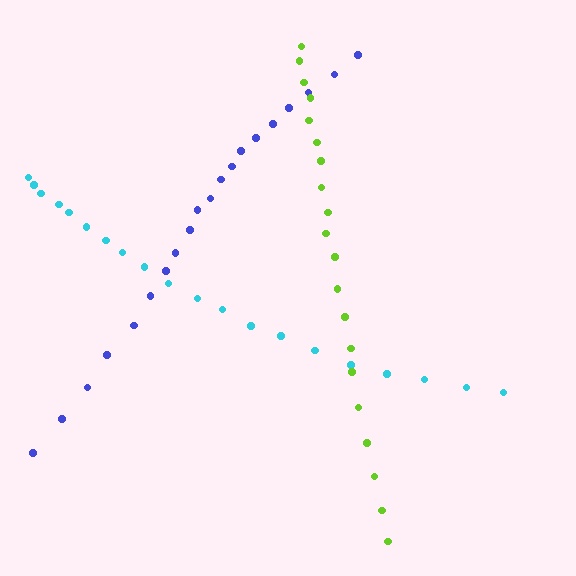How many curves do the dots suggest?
There are 3 distinct paths.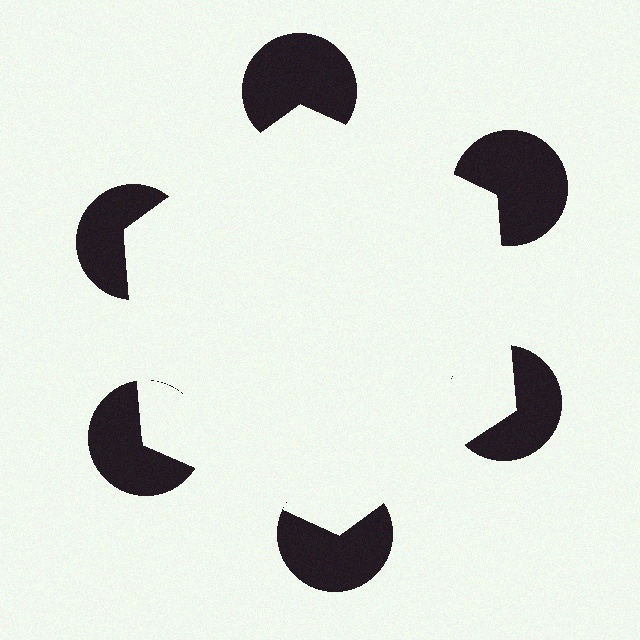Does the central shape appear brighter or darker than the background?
It typically appears slightly brighter than the background, even though no actual brightness change is drawn.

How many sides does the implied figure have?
6 sides.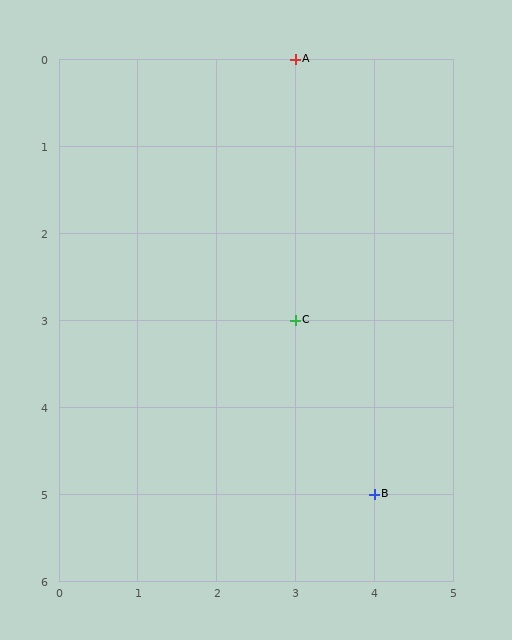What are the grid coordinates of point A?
Point A is at grid coordinates (3, 0).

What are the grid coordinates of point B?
Point B is at grid coordinates (4, 5).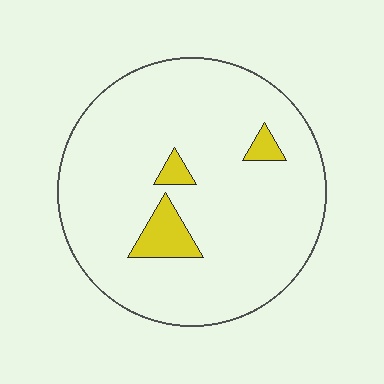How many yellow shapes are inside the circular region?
3.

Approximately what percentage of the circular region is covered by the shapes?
Approximately 10%.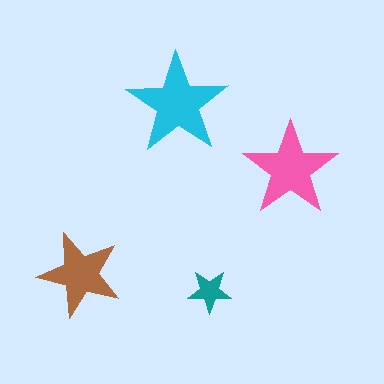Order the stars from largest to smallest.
the cyan one, the pink one, the brown one, the teal one.